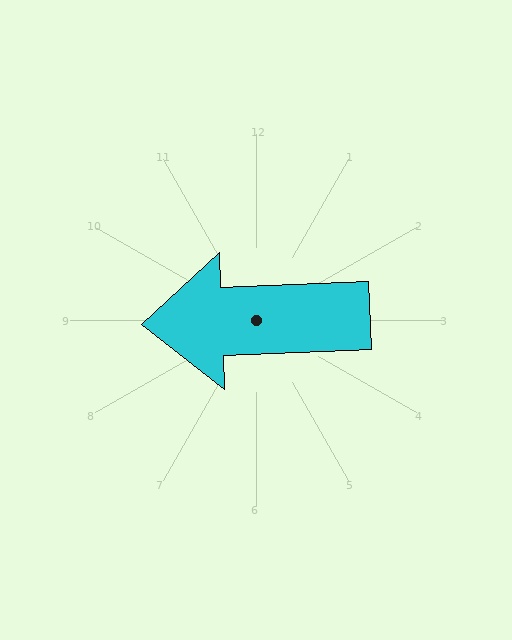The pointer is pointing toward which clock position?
Roughly 9 o'clock.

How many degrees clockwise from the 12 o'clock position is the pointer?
Approximately 268 degrees.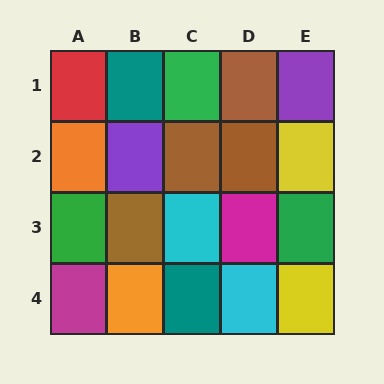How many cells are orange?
2 cells are orange.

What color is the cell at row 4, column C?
Teal.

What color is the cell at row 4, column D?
Cyan.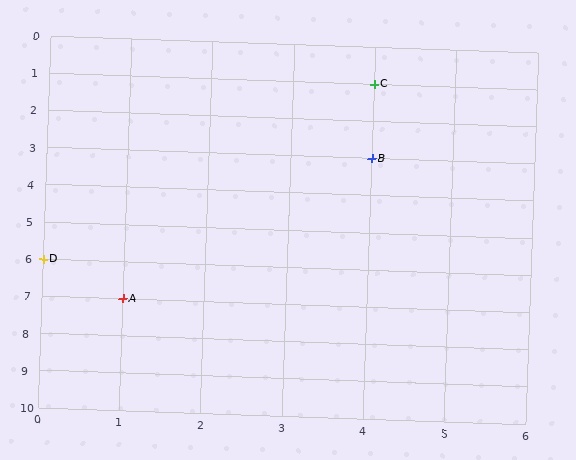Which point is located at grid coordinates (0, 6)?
Point D is at (0, 6).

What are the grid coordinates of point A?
Point A is at grid coordinates (1, 7).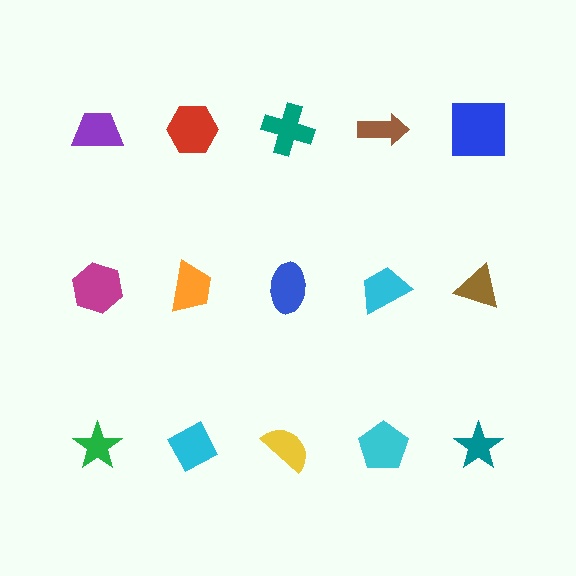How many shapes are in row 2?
5 shapes.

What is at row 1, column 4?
A brown arrow.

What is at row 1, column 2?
A red hexagon.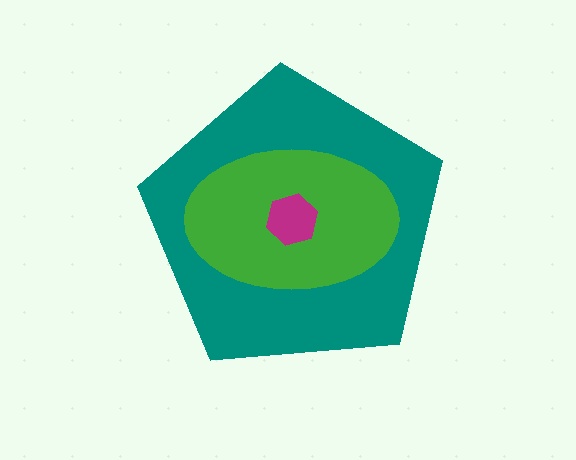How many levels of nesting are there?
3.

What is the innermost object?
The magenta hexagon.